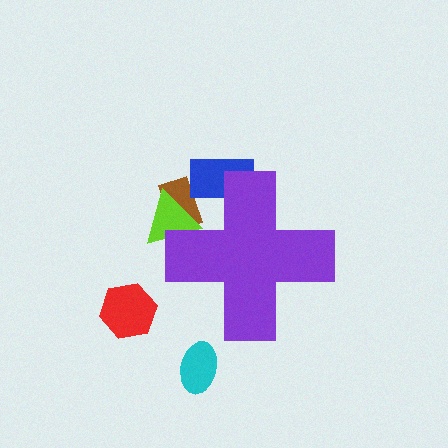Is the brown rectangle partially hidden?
Yes, the brown rectangle is partially hidden behind the purple cross.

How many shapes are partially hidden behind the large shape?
3 shapes are partially hidden.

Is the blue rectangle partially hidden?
Yes, the blue rectangle is partially hidden behind the purple cross.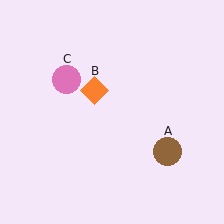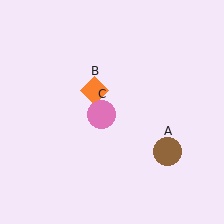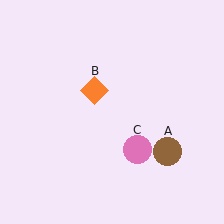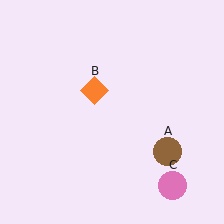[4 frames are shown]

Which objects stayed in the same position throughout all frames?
Brown circle (object A) and orange diamond (object B) remained stationary.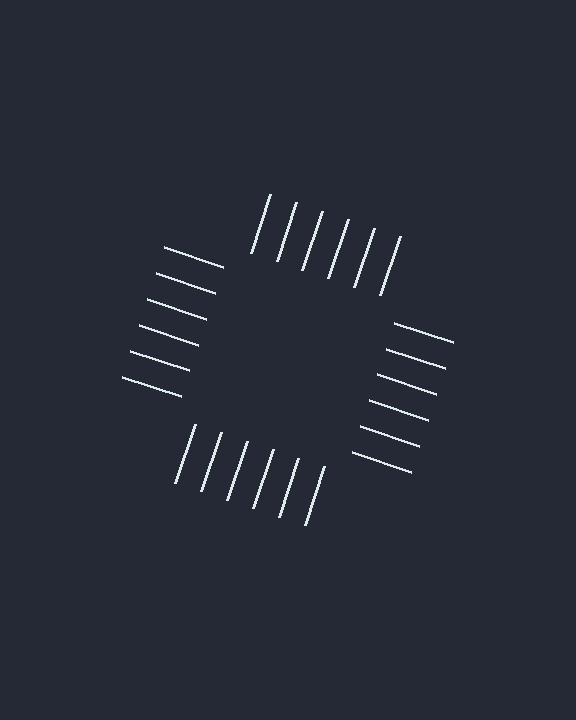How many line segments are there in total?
24 — 6 along each of the 4 edges.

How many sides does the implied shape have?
4 sides — the line-ends trace a square.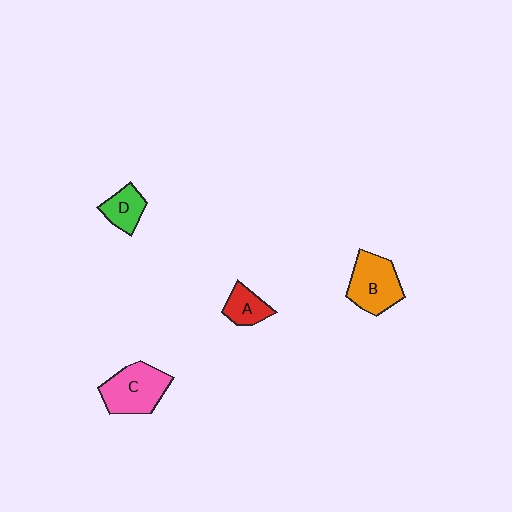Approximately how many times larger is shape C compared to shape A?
Approximately 2.0 times.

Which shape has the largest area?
Shape C (pink).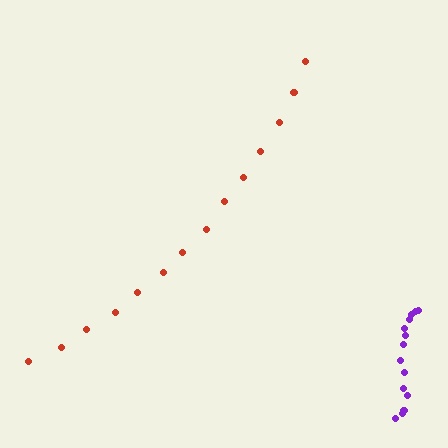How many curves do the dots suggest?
There are 2 distinct paths.